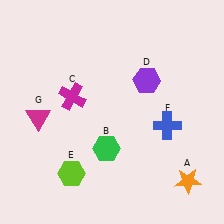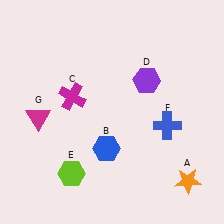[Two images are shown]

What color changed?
The hexagon (B) changed from green in Image 1 to blue in Image 2.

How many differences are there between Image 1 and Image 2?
There is 1 difference between the two images.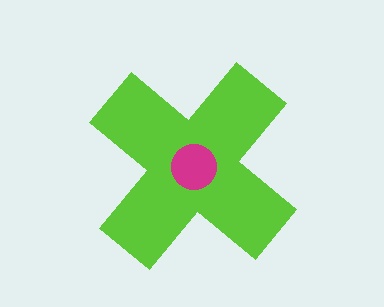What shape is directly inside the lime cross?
The magenta circle.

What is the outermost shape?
The lime cross.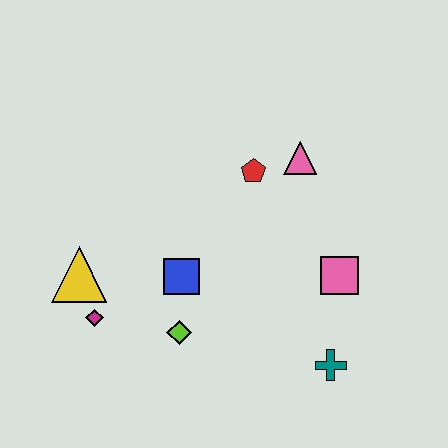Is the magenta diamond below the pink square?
Yes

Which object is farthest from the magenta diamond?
The pink triangle is farthest from the magenta diamond.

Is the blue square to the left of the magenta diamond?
No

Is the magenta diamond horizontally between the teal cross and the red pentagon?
No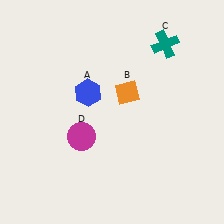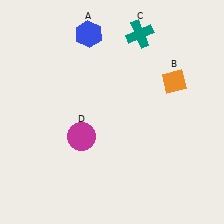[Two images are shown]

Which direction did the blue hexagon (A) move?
The blue hexagon (A) moved up.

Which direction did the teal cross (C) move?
The teal cross (C) moved left.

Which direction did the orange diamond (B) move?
The orange diamond (B) moved right.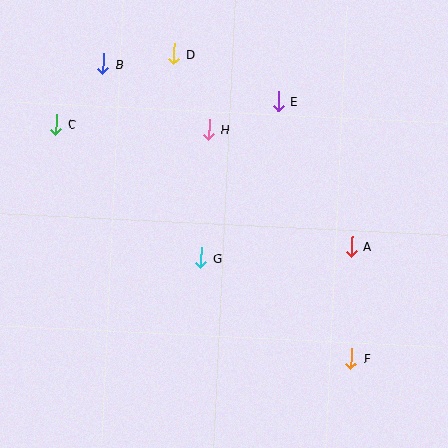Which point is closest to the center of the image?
Point G at (201, 258) is closest to the center.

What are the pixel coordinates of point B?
Point B is at (103, 64).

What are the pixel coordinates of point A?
Point A is at (351, 246).